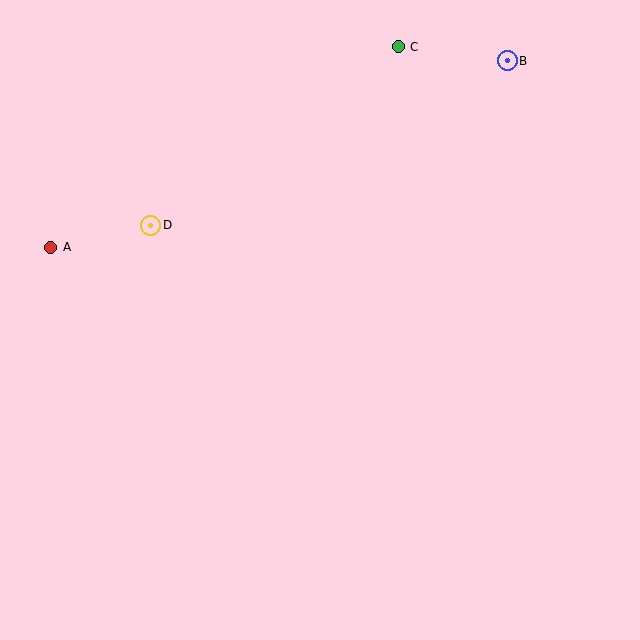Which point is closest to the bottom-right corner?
Point B is closest to the bottom-right corner.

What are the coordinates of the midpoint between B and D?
The midpoint between B and D is at (329, 143).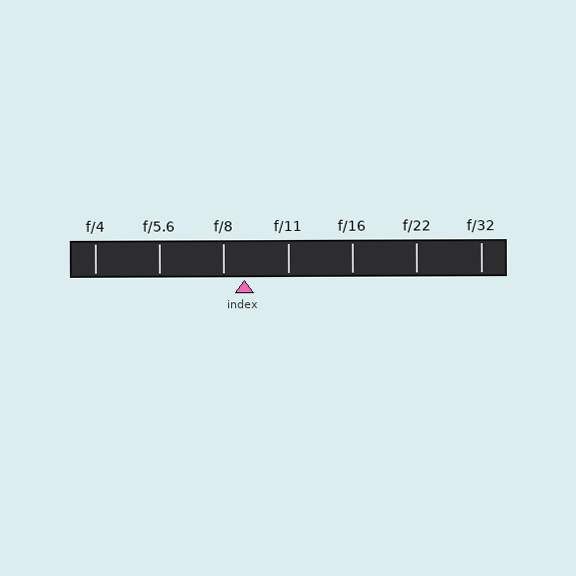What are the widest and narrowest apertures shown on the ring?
The widest aperture shown is f/4 and the narrowest is f/32.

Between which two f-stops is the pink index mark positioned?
The index mark is between f/8 and f/11.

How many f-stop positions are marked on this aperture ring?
There are 7 f-stop positions marked.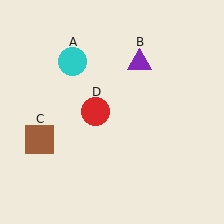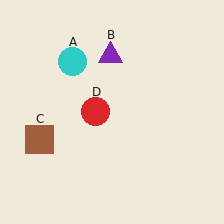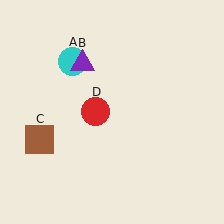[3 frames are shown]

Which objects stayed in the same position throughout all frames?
Cyan circle (object A) and brown square (object C) and red circle (object D) remained stationary.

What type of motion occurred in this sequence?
The purple triangle (object B) rotated counterclockwise around the center of the scene.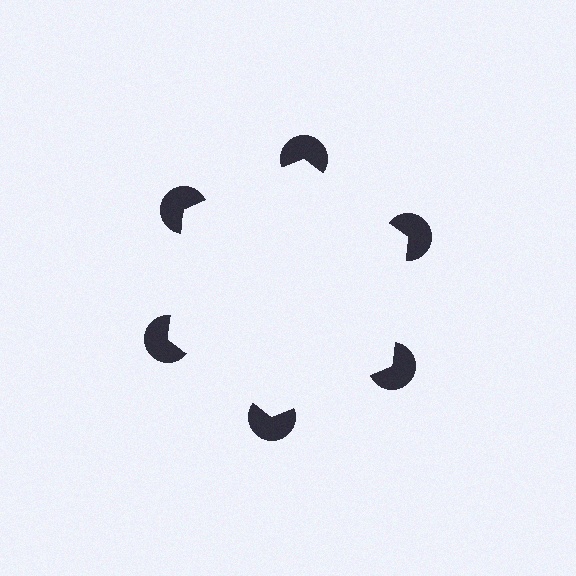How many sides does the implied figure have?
6 sides.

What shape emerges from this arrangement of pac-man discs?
An illusory hexagon — its edges are inferred from the aligned wedge cuts in the pac-man discs, not physically drawn.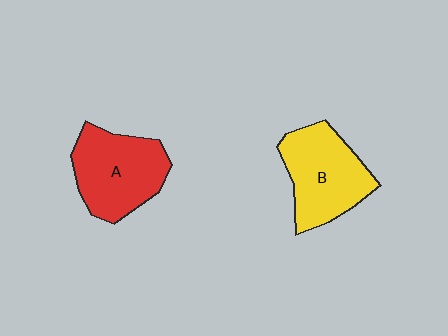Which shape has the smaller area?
Shape B (yellow).